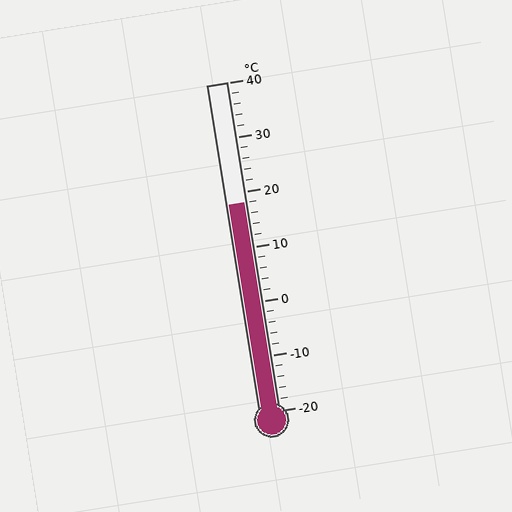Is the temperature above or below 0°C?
The temperature is above 0°C.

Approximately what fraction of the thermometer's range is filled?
The thermometer is filled to approximately 65% of its range.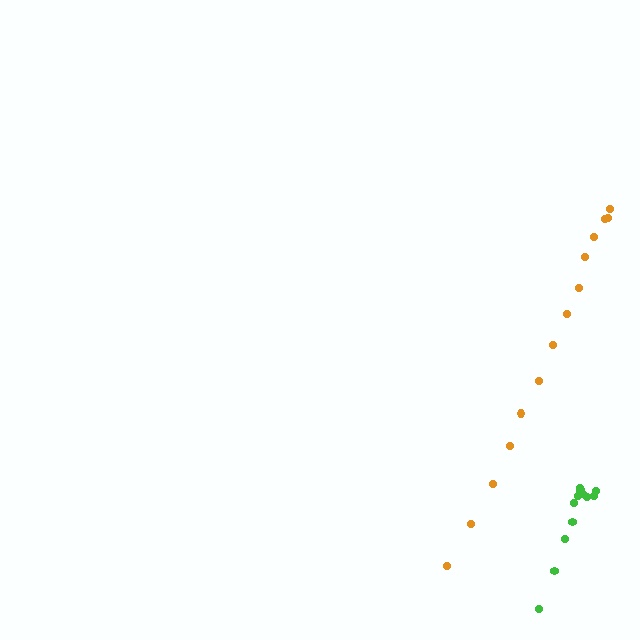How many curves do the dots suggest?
There are 2 distinct paths.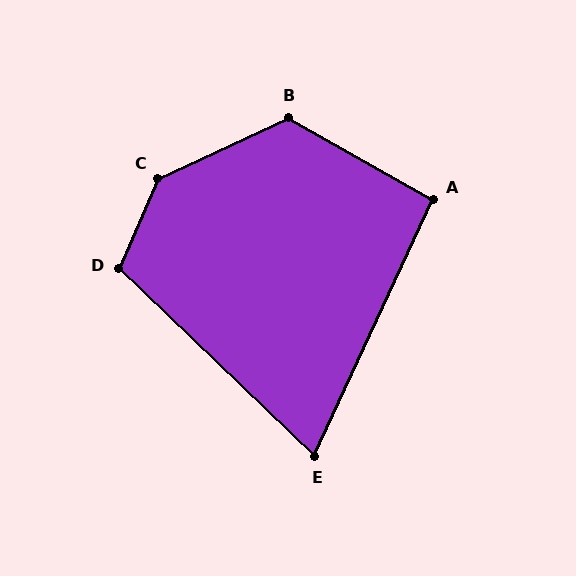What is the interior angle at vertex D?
Approximately 110 degrees (obtuse).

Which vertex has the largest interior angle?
C, at approximately 138 degrees.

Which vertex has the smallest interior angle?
E, at approximately 71 degrees.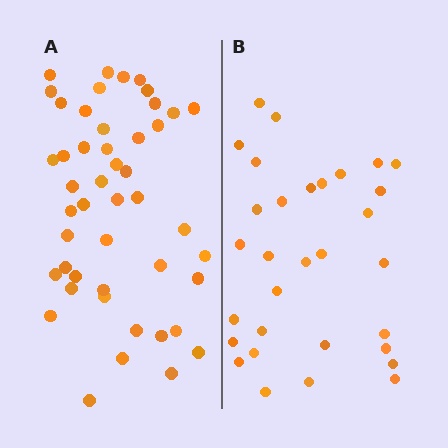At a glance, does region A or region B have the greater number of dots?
Region A (the left region) has more dots.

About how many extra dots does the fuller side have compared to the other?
Region A has approximately 15 more dots than region B.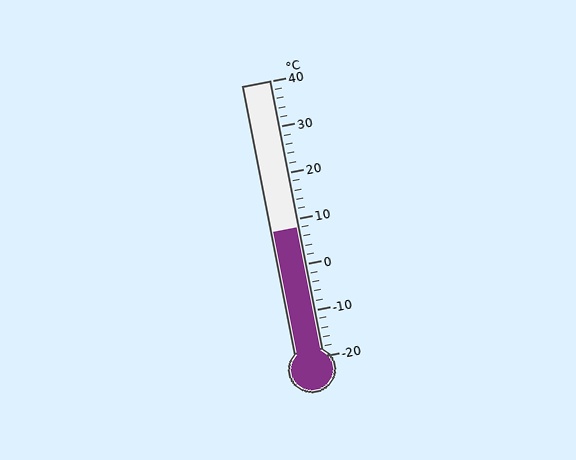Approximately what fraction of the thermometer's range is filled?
The thermometer is filled to approximately 45% of its range.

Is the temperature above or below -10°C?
The temperature is above -10°C.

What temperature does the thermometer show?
The thermometer shows approximately 8°C.